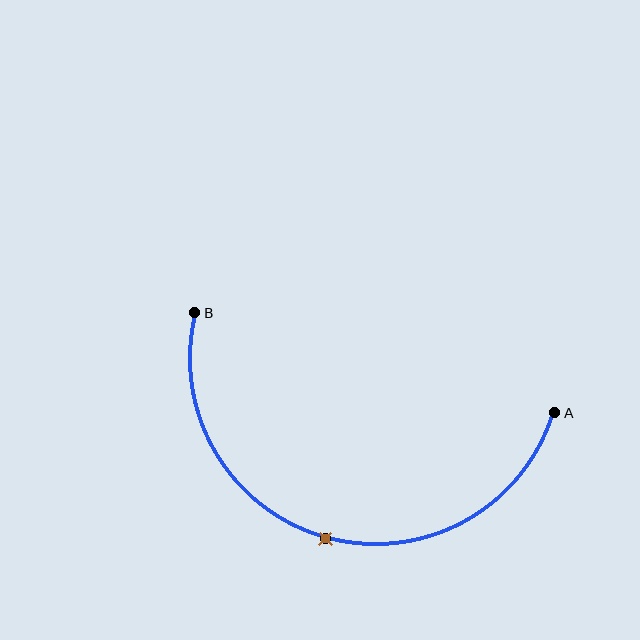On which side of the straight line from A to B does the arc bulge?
The arc bulges below the straight line connecting A and B.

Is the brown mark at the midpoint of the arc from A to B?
Yes. The brown mark lies on the arc at equal arc-length from both A and B — it is the arc midpoint.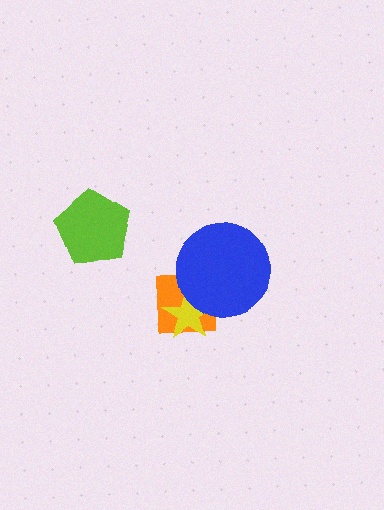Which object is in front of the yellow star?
The blue circle is in front of the yellow star.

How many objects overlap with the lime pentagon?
0 objects overlap with the lime pentagon.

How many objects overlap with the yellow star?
2 objects overlap with the yellow star.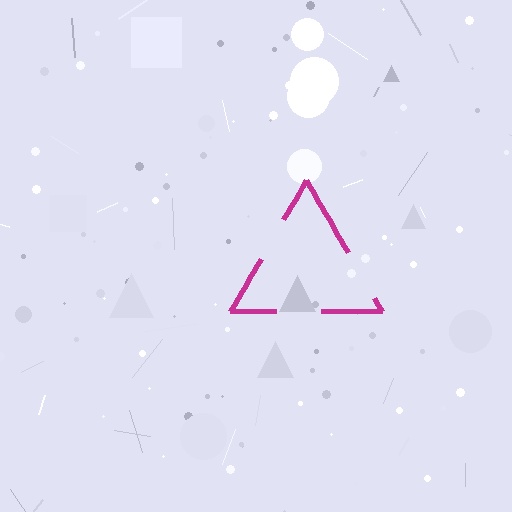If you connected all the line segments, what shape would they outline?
They would outline a triangle.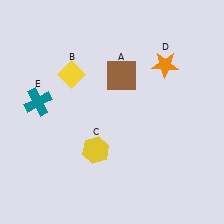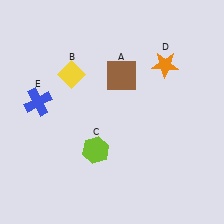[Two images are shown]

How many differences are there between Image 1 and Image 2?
There are 2 differences between the two images.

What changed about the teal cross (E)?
In Image 1, E is teal. In Image 2, it changed to blue.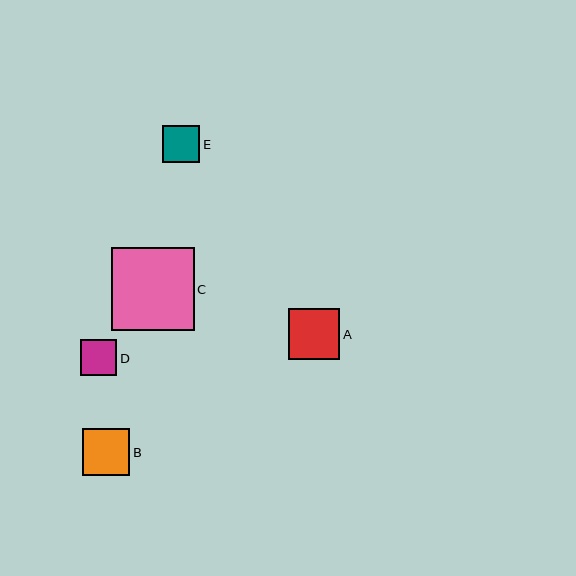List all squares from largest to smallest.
From largest to smallest: C, A, B, E, D.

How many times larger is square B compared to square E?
Square B is approximately 1.3 times the size of square E.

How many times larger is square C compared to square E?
Square C is approximately 2.2 times the size of square E.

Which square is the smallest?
Square D is the smallest with a size of approximately 36 pixels.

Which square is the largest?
Square C is the largest with a size of approximately 83 pixels.